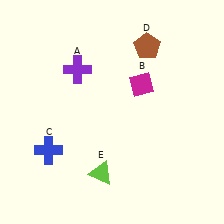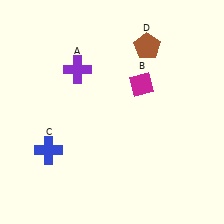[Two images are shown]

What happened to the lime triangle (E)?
The lime triangle (E) was removed in Image 2. It was in the bottom-left area of Image 1.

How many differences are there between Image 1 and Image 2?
There is 1 difference between the two images.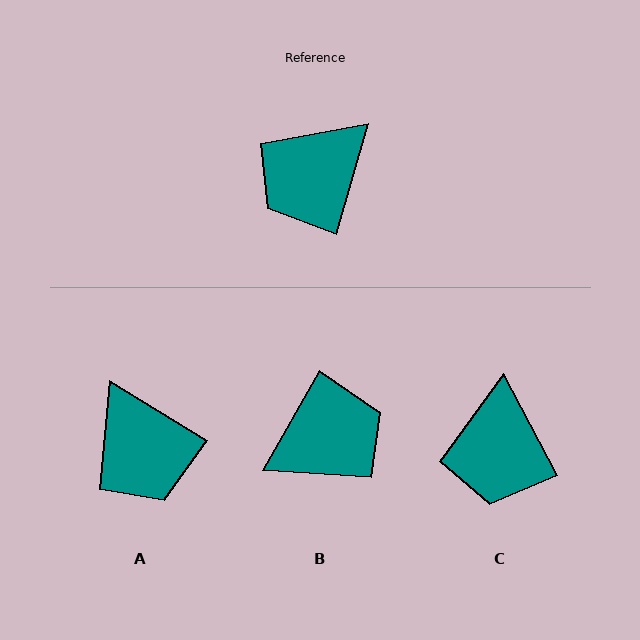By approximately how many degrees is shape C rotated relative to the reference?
Approximately 44 degrees counter-clockwise.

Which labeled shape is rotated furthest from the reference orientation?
B, about 166 degrees away.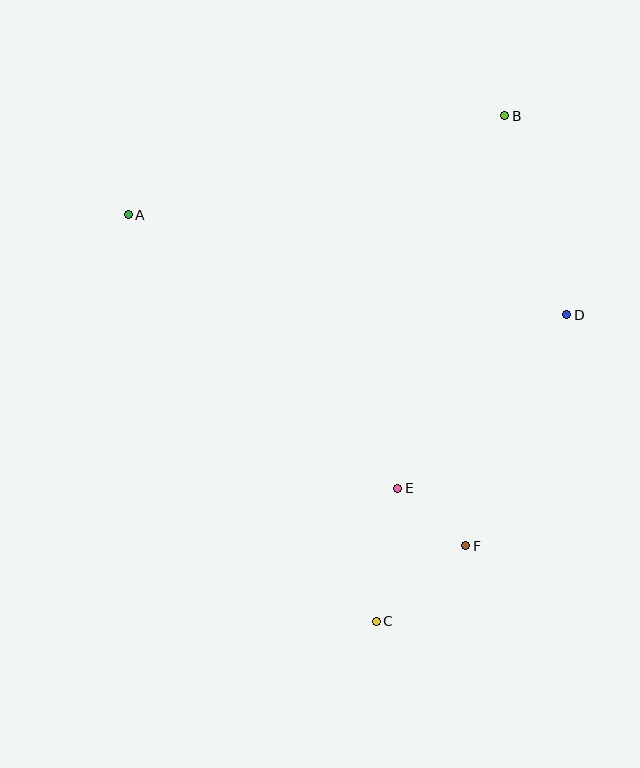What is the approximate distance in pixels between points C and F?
The distance between C and F is approximately 117 pixels.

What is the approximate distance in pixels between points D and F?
The distance between D and F is approximately 253 pixels.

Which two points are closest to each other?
Points E and F are closest to each other.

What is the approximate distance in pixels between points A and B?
The distance between A and B is approximately 389 pixels.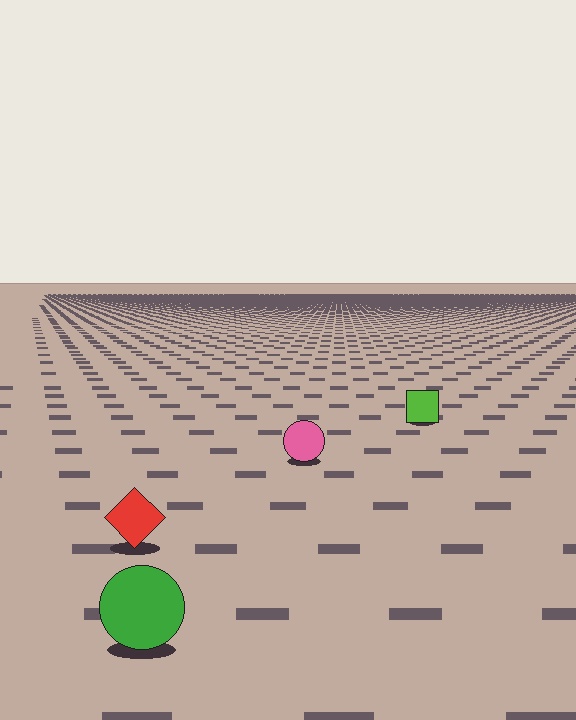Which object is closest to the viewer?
The green circle is closest. The texture marks near it are larger and more spread out.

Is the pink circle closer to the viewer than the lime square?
Yes. The pink circle is closer — you can tell from the texture gradient: the ground texture is coarser near it.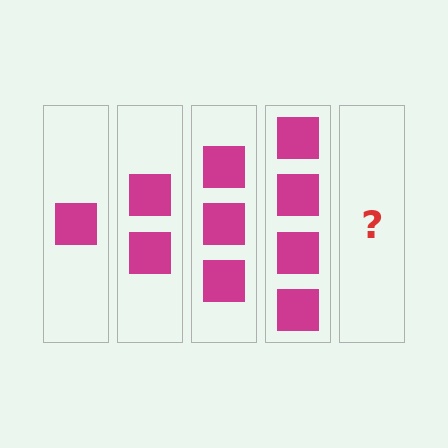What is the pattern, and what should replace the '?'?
The pattern is that each step adds one more square. The '?' should be 5 squares.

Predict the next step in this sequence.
The next step is 5 squares.